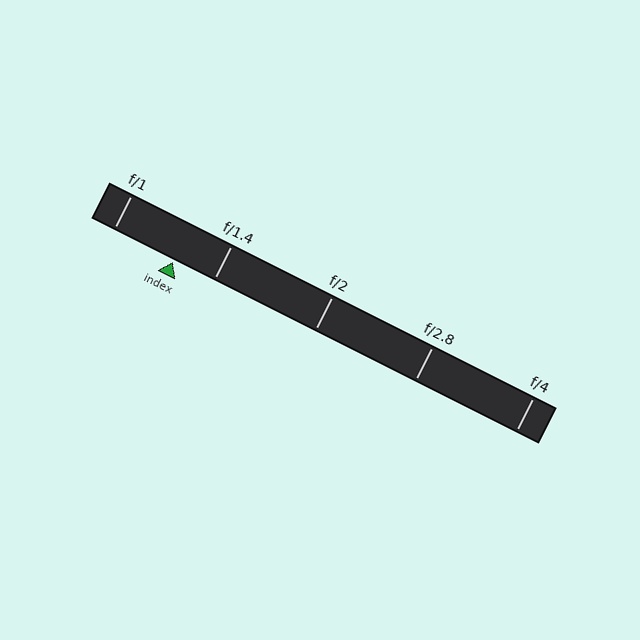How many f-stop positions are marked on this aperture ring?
There are 5 f-stop positions marked.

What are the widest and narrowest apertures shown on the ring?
The widest aperture shown is f/1 and the narrowest is f/4.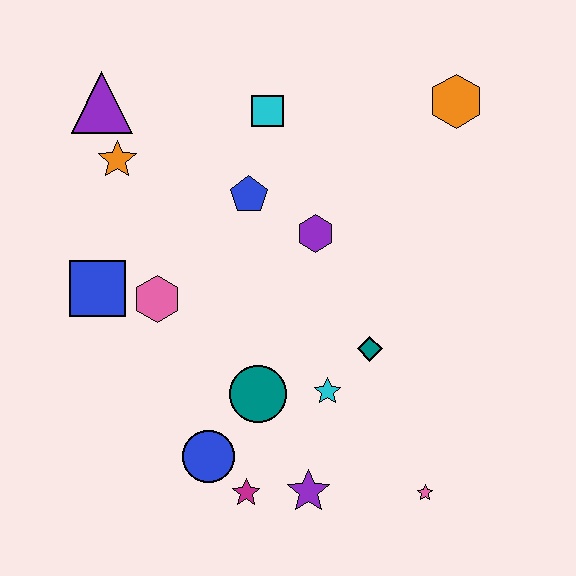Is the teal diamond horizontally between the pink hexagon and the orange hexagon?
Yes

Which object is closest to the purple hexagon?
The blue pentagon is closest to the purple hexagon.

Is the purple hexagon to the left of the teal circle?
No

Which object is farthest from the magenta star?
The orange hexagon is farthest from the magenta star.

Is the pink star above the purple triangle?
No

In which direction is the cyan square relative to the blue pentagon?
The cyan square is above the blue pentagon.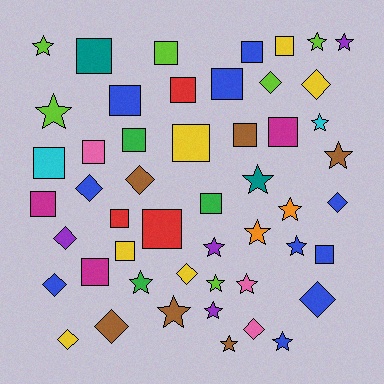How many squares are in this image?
There are 20 squares.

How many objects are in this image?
There are 50 objects.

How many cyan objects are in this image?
There are 2 cyan objects.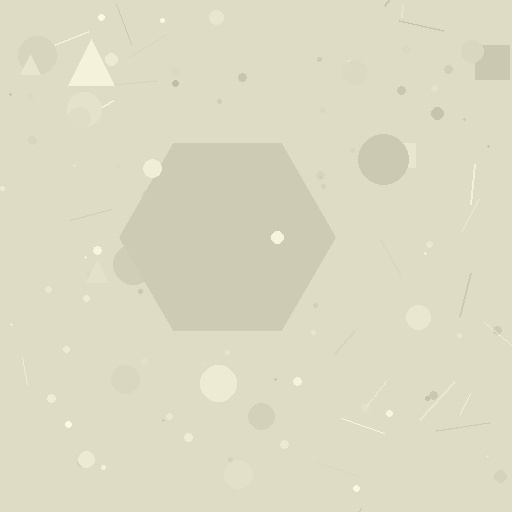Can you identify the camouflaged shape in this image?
The camouflaged shape is a hexagon.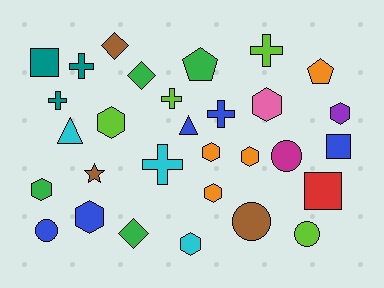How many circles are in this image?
There are 4 circles.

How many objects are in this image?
There are 30 objects.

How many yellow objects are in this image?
There are no yellow objects.